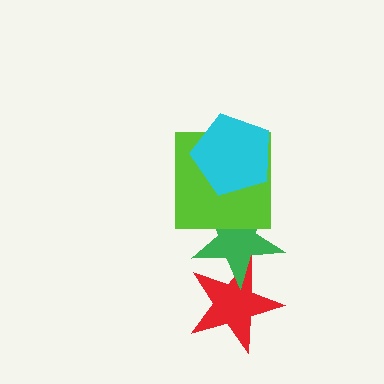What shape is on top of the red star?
The green star is on top of the red star.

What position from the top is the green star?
The green star is 3rd from the top.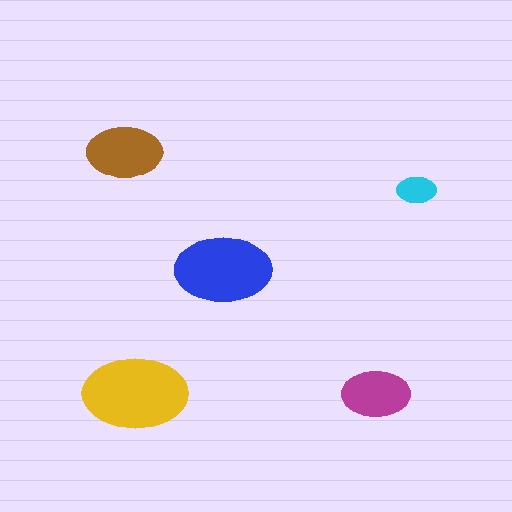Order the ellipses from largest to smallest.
the yellow one, the blue one, the brown one, the magenta one, the cyan one.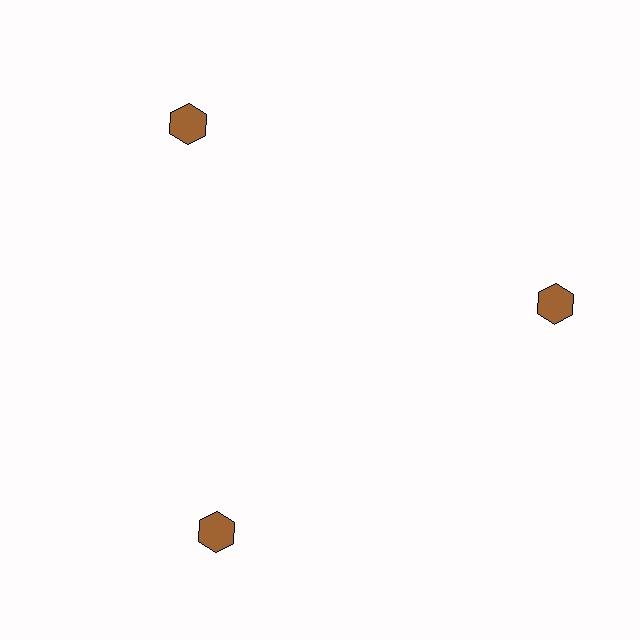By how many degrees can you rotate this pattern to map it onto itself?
The pattern maps onto itself every 120 degrees of rotation.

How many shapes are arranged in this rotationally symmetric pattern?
There are 3 shapes, arranged in 3 groups of 1.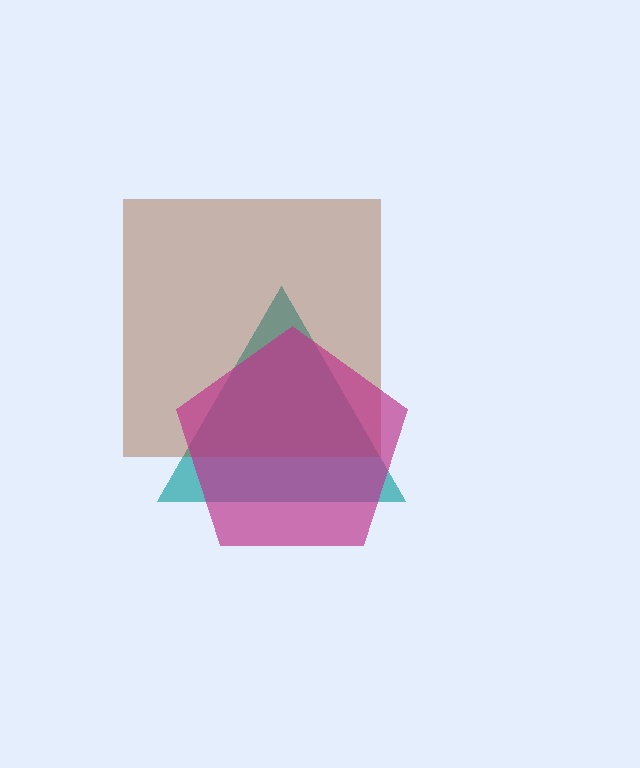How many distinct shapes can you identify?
There are 3 distinct shapes: a teal triangle, a brown square, a magenta pentagon.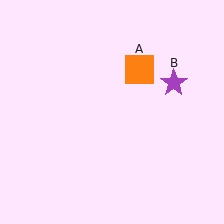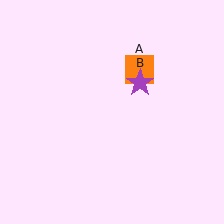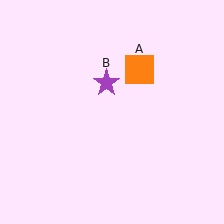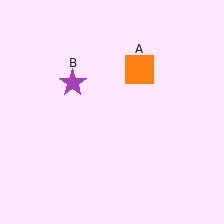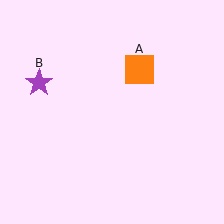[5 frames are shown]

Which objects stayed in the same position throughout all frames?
Orange square (object A) remained stationary.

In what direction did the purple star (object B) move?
The purple star (object B) moved left.